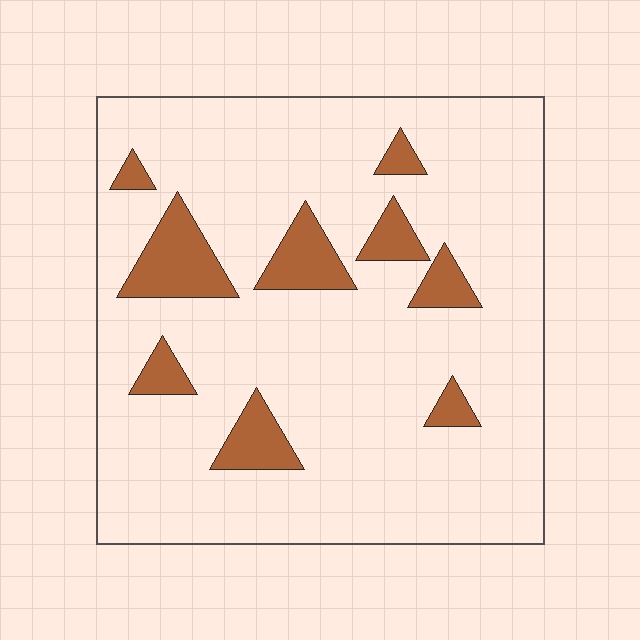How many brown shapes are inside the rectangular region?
9.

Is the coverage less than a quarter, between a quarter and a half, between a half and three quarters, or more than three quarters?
Less than a quarter.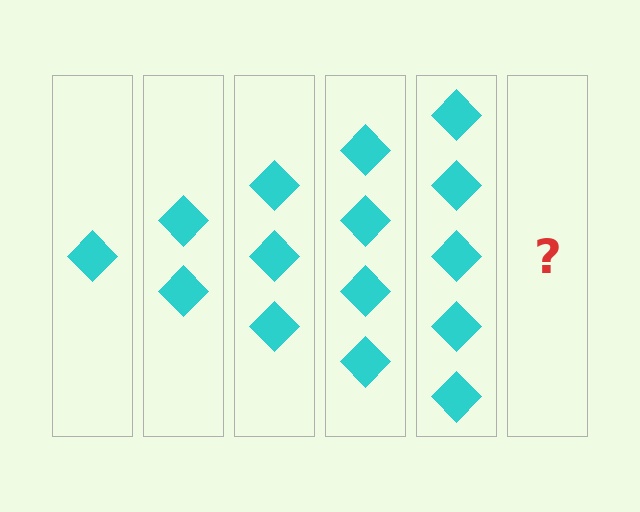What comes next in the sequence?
The next element should be 6 diamonds.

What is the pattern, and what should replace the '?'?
The pattern is that each step adds one more diamond. The '?' should be 6 diamonds.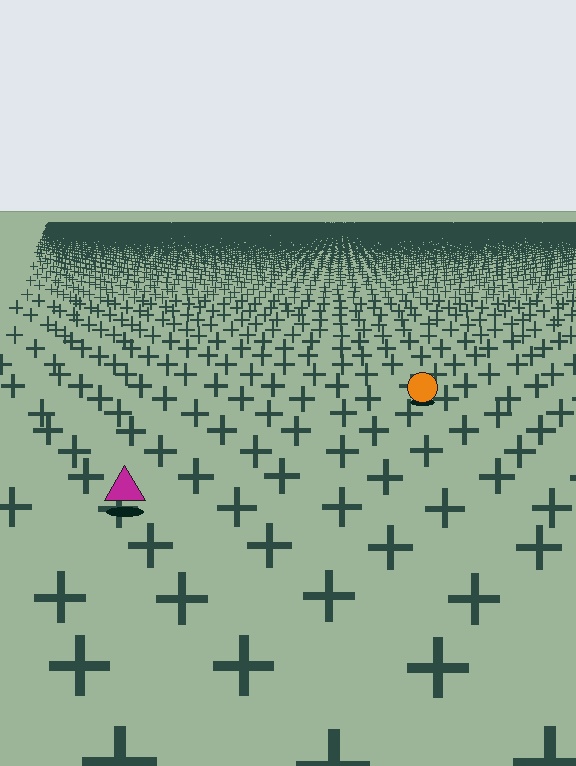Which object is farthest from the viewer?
The orange circle is farthest from the viewer. It appears smaller and the ground texture around it is denser.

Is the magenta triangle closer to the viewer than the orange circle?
Yes. The magenta triangle is closer — you can tell from the texture gradient: the ground texture is coarser near it.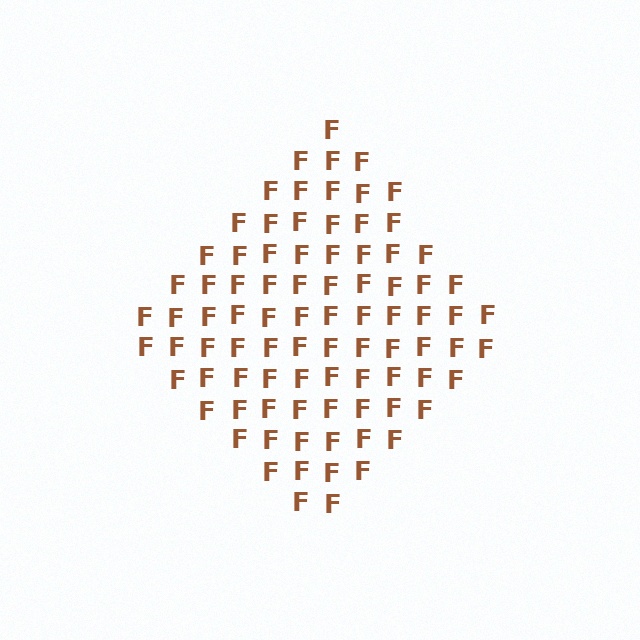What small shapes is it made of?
It is made of small letter F's.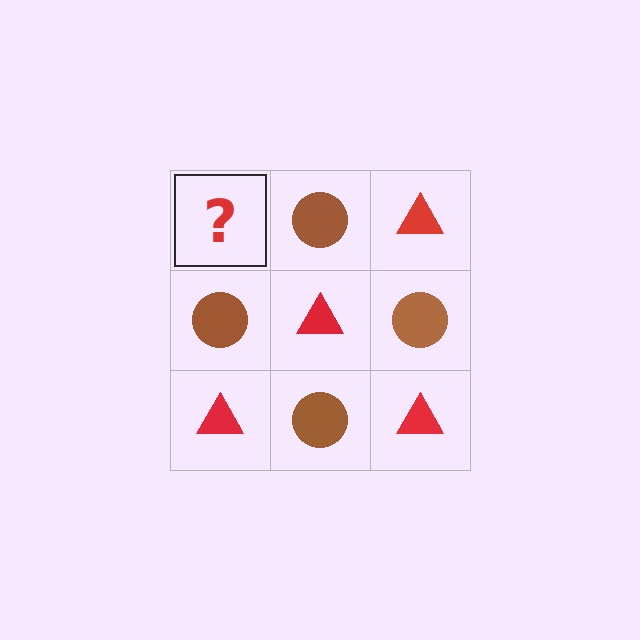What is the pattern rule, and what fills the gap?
The rule is that it alternates red triangle and brown circle in a checkerboard pattern. The gap should be filled with a red triangle.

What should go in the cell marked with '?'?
The missing cell should contain a red triangle.